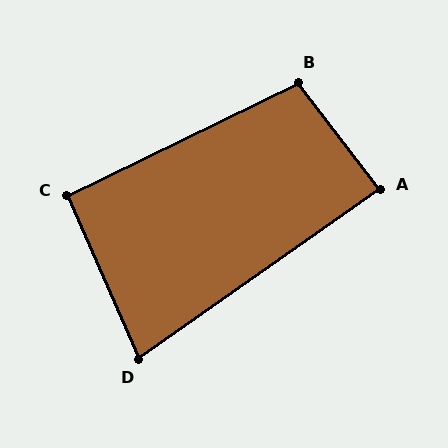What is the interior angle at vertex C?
Approximately 92 degrees (approximately right).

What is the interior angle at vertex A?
Approximately 88 degrees (approximately right).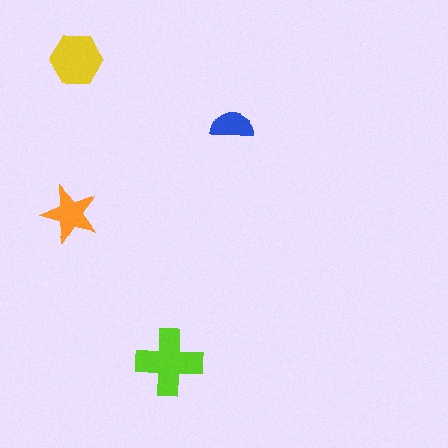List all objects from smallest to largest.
The blue semicircle, the orange star, the yellow hexagon, the lime cross.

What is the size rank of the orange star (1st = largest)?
3rd.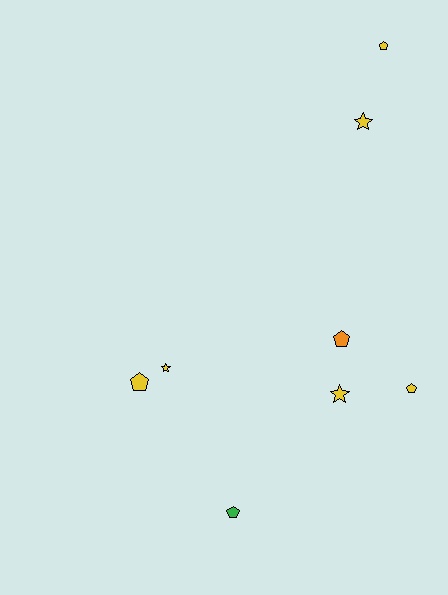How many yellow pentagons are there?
There are 3 yellow pentagons.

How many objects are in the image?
There are 8 objects.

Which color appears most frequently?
Yellow, with 6 objects.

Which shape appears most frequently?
Pentagon, with 5 objects.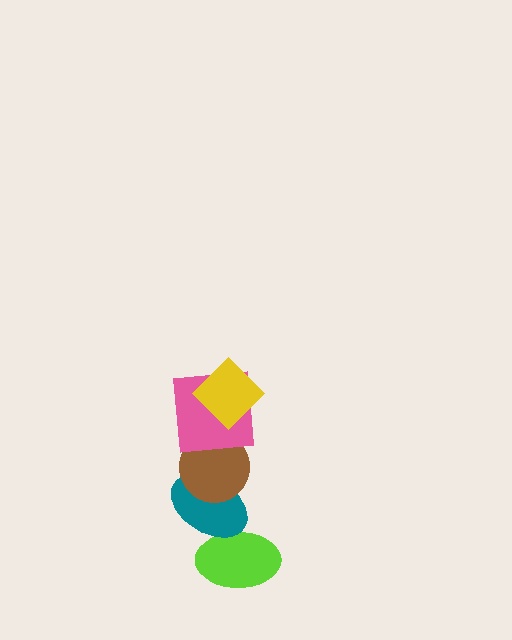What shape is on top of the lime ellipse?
The teal ellipse is on top of the lime ellipse.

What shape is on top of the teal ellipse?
The brown circle is on top of the teal ellipse.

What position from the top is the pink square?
The pink square is 2nd from the top.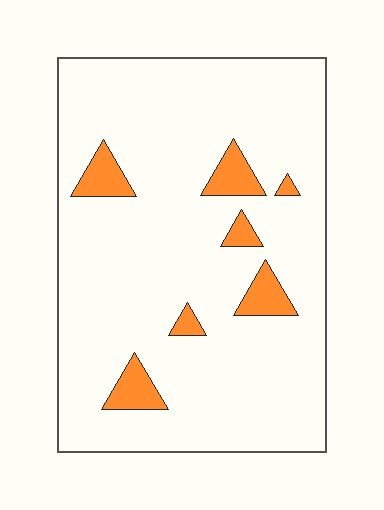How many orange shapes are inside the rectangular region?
7.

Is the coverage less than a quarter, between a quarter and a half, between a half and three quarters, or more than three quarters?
Less than a quarter.